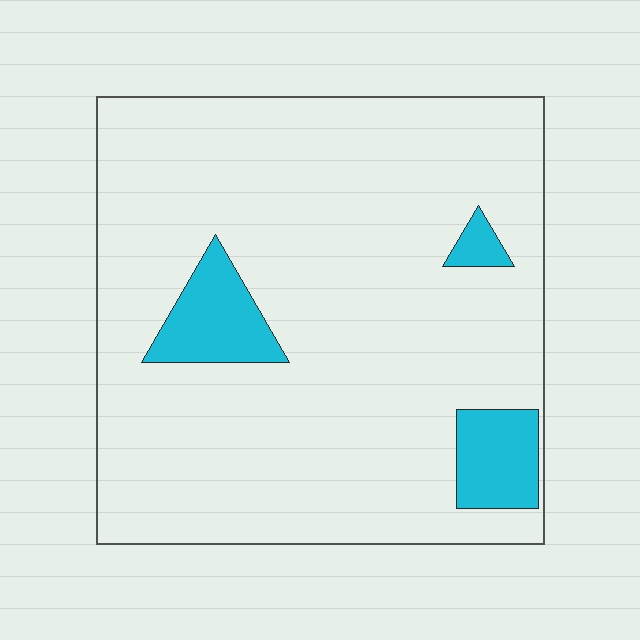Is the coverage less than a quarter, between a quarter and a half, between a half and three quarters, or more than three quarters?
Less than a quarter.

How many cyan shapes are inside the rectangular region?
3.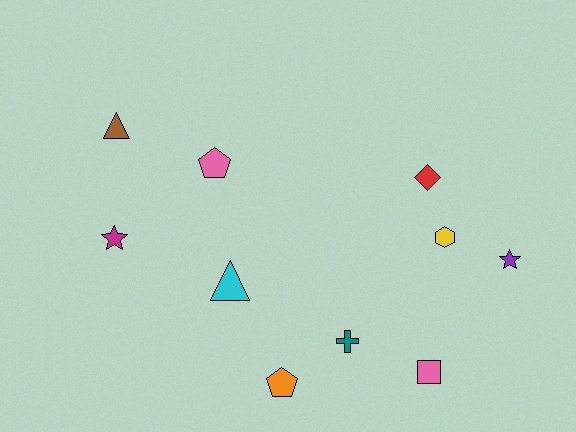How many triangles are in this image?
There are 2 triangles.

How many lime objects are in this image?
There are no lime objects.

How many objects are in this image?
There are 10 objects.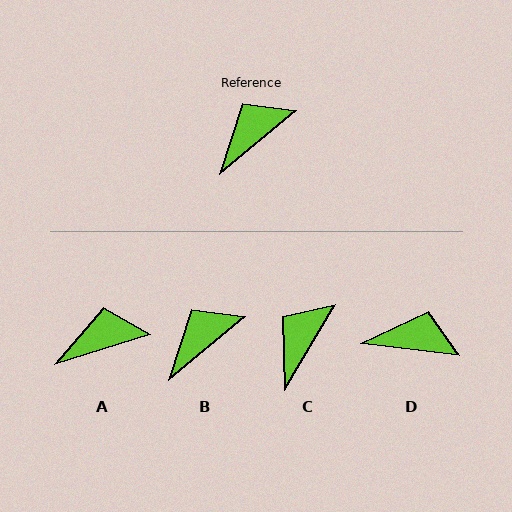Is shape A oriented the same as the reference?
No, it is off by about 22 degrees.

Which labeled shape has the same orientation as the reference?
B.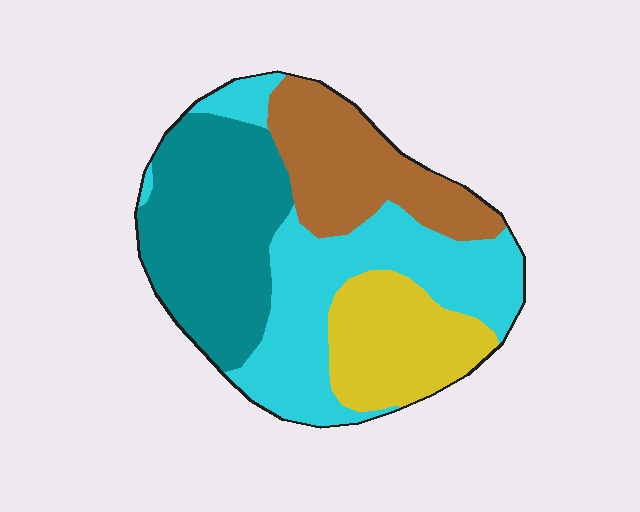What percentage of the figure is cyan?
Cyan takes up about one third (1/3) of the figure.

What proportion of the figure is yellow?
Yellow takes up about one sixth (1/6) of the figure.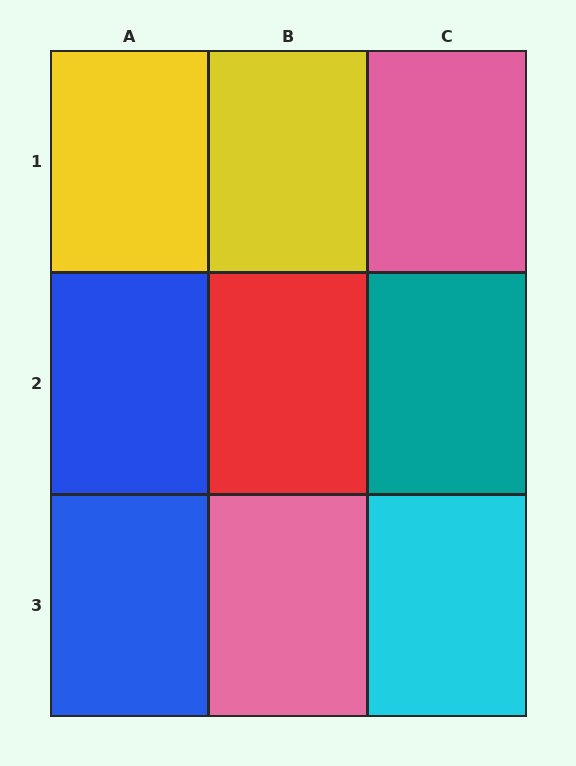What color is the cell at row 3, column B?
Pink.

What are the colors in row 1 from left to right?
Yellow, yellow, pink.